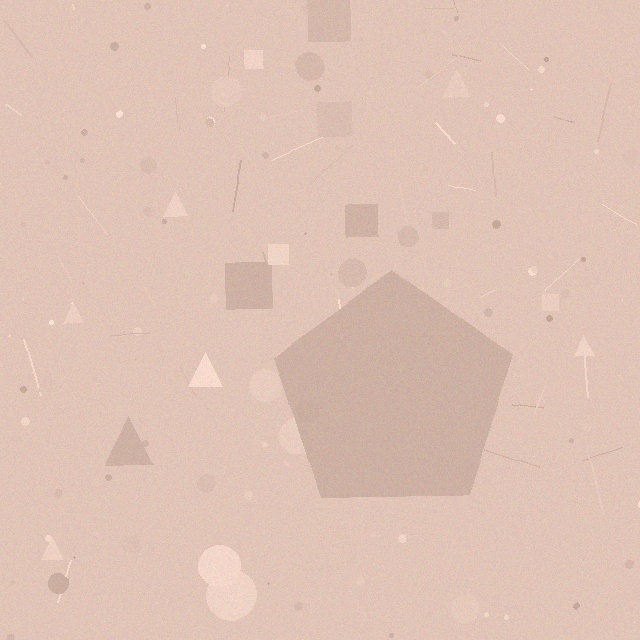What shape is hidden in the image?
A pentagon is hidden in the image.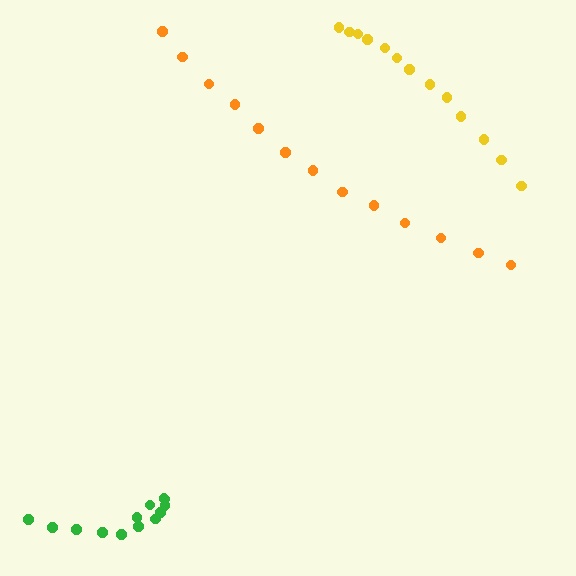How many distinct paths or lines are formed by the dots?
There are 3 distinct paths.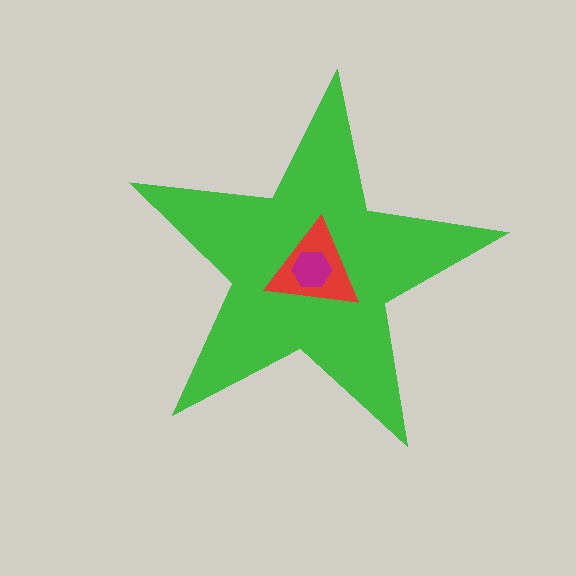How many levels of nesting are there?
3.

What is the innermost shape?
The magenta hexagon.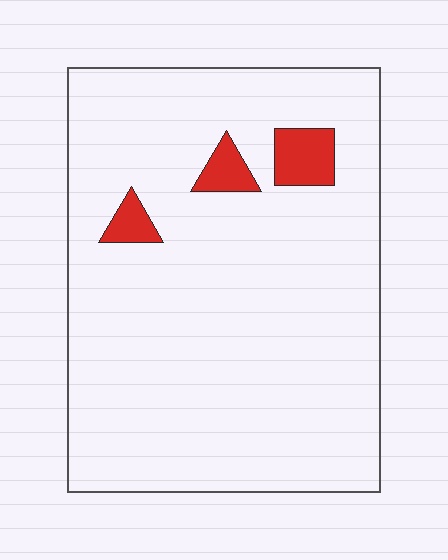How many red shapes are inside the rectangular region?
3.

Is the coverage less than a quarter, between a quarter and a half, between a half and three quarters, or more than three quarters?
Less than a quarter.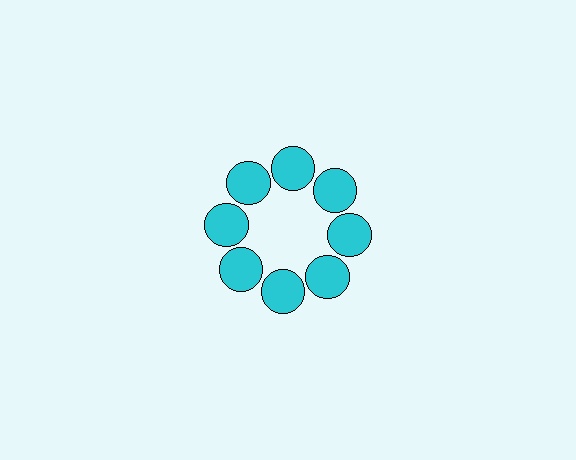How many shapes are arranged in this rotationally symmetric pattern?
There are 8 shapes, arranged in 8 groups of 1.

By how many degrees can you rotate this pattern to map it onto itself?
The pattern maps onto itself every 45 degrees of rotation.